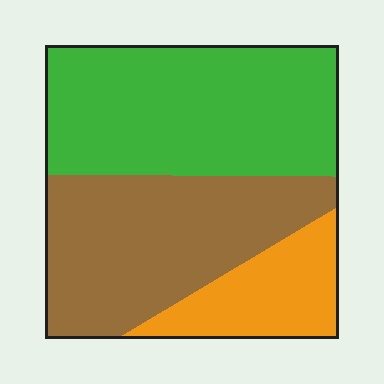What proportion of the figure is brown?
Brown covers around 40% of the figure.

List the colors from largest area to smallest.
From largest to smallest: green, brown, orange.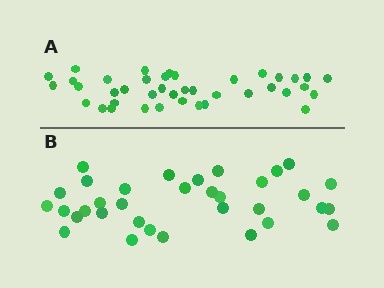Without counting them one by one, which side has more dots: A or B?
Region A (the top region) has more dots.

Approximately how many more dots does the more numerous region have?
Region A has about 6 more dots than region B.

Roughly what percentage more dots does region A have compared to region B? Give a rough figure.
About 20% more.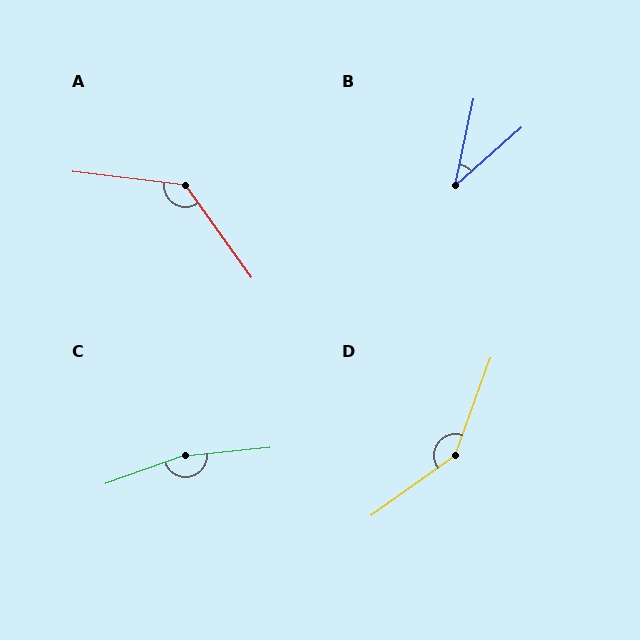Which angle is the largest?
C, at approximately 166 degrees.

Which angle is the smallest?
B, at approximately 37 degrees.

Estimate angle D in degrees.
Approximately 146 degrees.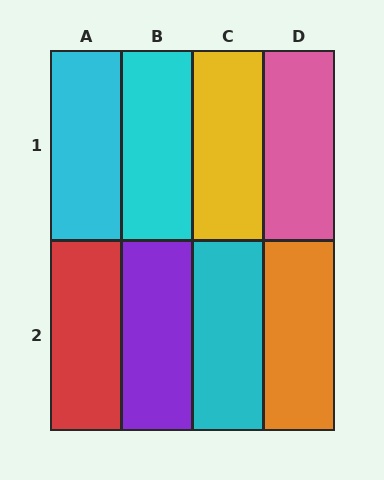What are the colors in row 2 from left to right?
Red, purple, cyan, orange.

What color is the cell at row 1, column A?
Cyan.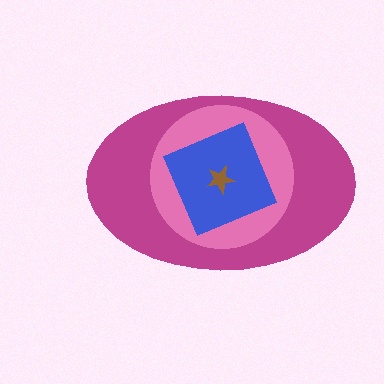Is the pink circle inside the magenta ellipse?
Yes.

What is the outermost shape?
The magenta ellipse.